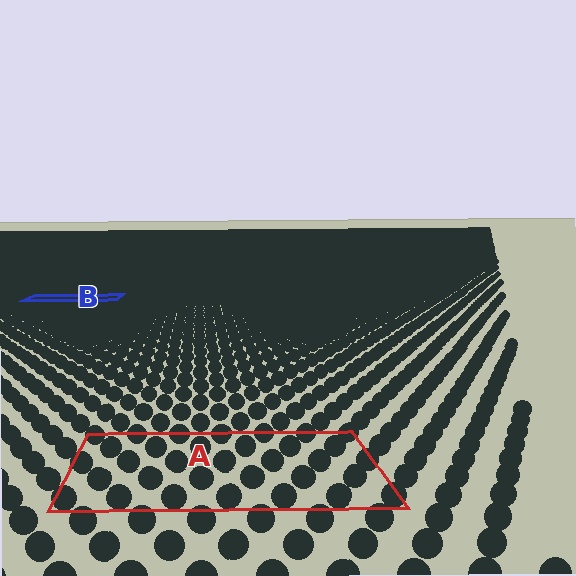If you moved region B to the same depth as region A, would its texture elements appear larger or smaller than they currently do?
They would appear larger. At a closer depth, the same texture elements are projected at a bigger on-screen size.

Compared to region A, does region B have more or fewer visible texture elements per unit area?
Region B has more texture elements per unit area — they are packed more densely because it is farther away.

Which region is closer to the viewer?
Region A is closer. The texture elements there are larger and more spread out.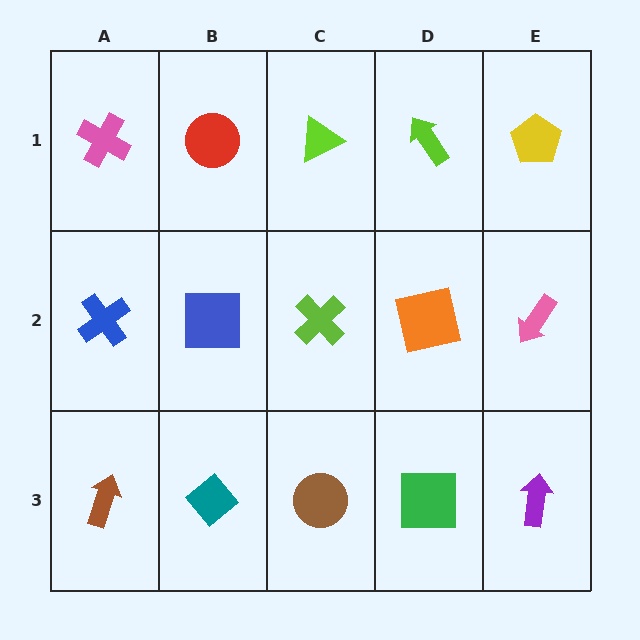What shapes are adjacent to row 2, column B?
A red circle (row 1, column B), a teal diamond (row 3, column B), a blue cross (row 2, column A), a lime cross (row 2, column C).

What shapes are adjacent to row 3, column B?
A blue square (row 2, column B), a brown arrow (row 3, column A), a brown circle (row 3, column C).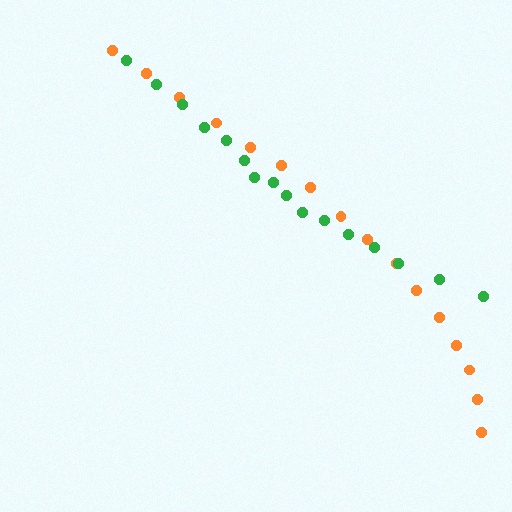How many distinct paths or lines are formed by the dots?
There are 2 distinct paths.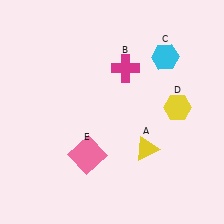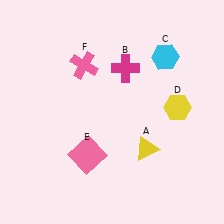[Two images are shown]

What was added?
A pink cross (F) was added in Image 2.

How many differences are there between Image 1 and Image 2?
There is 1 difference between the two images.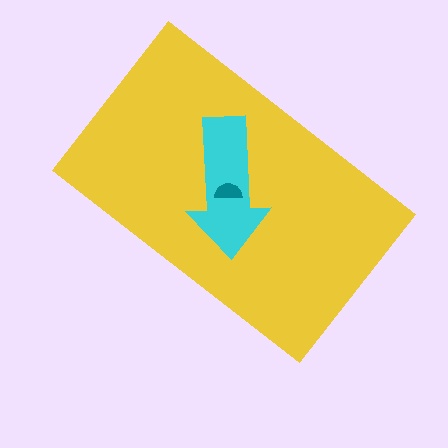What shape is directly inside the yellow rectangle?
The cyan arrow.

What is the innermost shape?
The teal semicircle.